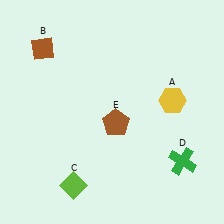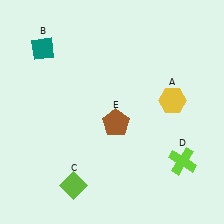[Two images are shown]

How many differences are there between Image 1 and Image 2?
There are 2 differences between the two images.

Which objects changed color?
B changed from brown to teal. D changed from green to lime.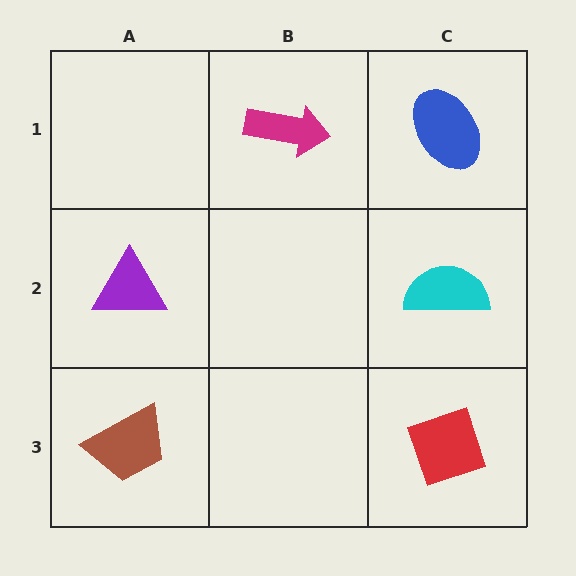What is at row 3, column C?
A red diamond.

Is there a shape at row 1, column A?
No, that cell is empty.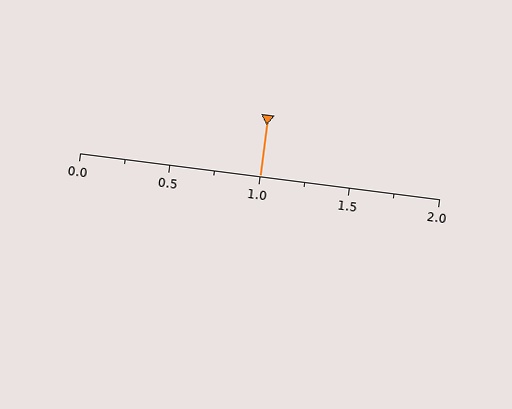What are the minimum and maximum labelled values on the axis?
The axis runs from 0.0 to 2.0.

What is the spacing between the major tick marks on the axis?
The major ticks are spaced 0.5 apart.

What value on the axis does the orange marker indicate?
The marker indicates approximately 1.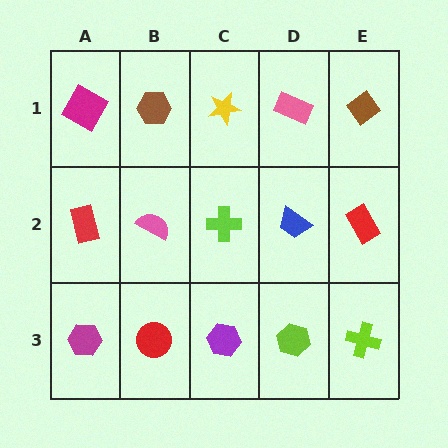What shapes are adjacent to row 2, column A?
A magenta square (row 1, column A), a magenta hexagon (row 3, column A), a pink semicircle (row 2, column B).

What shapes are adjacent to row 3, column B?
A pink semicircle (row 2, column B), a magenta hexagon (row 3, column A), a purple hexagon (row 3, column C).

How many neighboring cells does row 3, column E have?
2.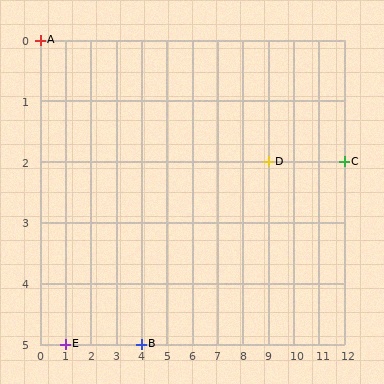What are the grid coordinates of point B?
Point B is at grid coordinates (4, 5).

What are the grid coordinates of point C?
Point C is at grid coordinates (12, 2).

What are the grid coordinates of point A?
Point A is at grid coordinates (0, 0).